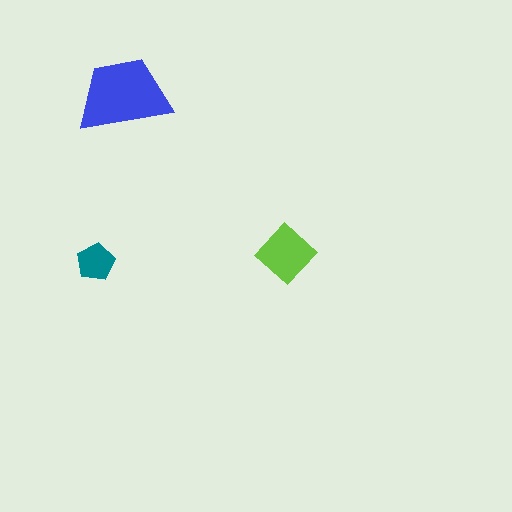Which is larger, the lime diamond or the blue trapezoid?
The blue trapezoid.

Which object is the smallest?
The teal pentagon.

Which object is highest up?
The blue trapezoid is topmost.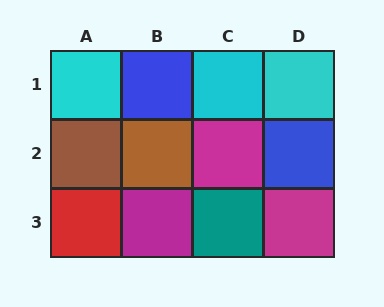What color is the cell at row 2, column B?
Brown.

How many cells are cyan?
3 cells are cyan.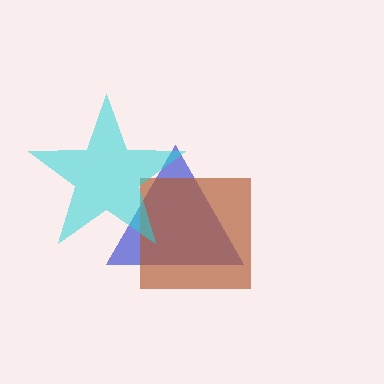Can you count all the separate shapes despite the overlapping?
Yes, there are 3 separate shapes.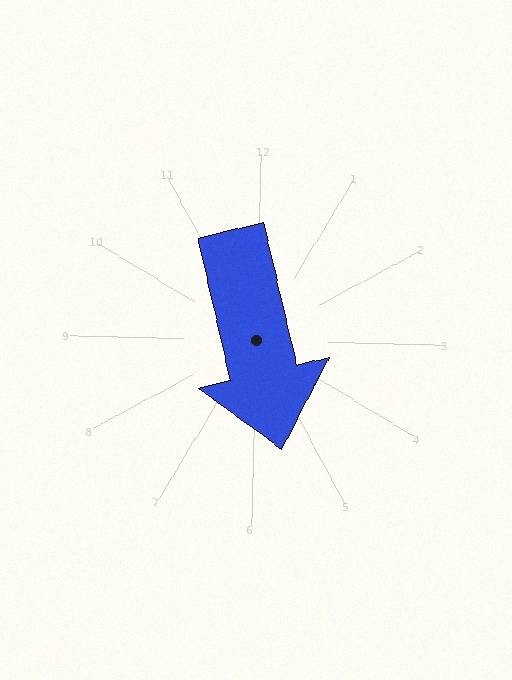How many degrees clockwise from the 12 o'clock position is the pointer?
Approximately 165 degrees.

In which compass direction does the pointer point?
South.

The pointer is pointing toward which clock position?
Roughly 6 o'clock.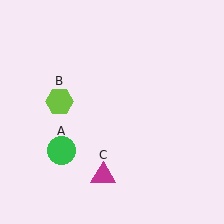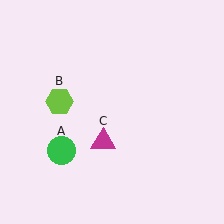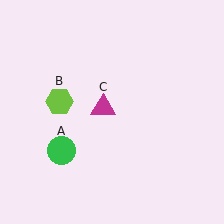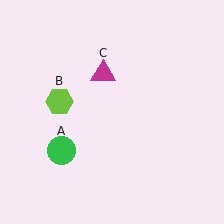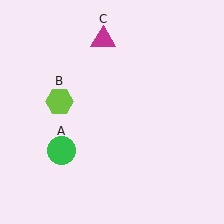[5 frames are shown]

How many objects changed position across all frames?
1 object changed position: magenta triangle (object C).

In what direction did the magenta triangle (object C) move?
The magenta triangle (object C) moved up.